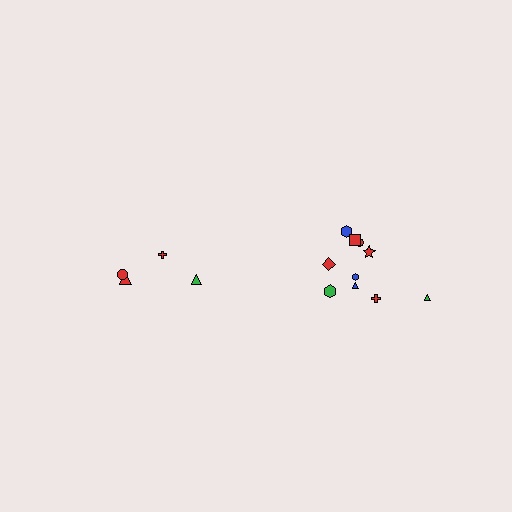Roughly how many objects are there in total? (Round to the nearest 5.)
Roughly 15 objects in total.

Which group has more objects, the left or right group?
The right group.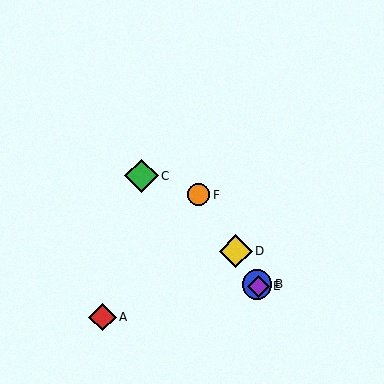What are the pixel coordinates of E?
Object E is at (258, 286).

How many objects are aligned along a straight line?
4 objects (B, D, E, F) are aligned along a straight line.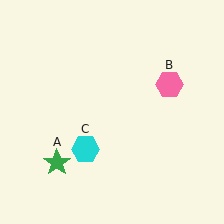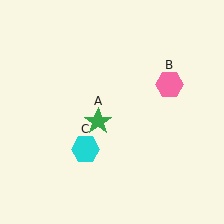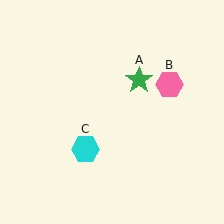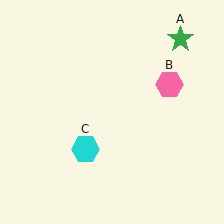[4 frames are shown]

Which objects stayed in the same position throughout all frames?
Pink hexagon (object B) and cyan hexagon (object C) remained stationary.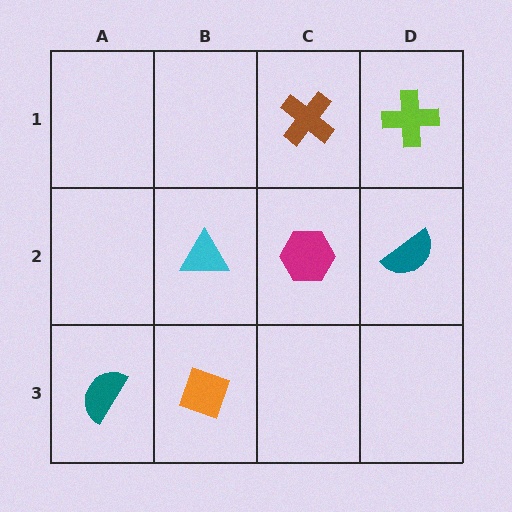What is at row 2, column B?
A cyan triangle.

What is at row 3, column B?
An orange diamond.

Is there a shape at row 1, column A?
No, that cell is empty.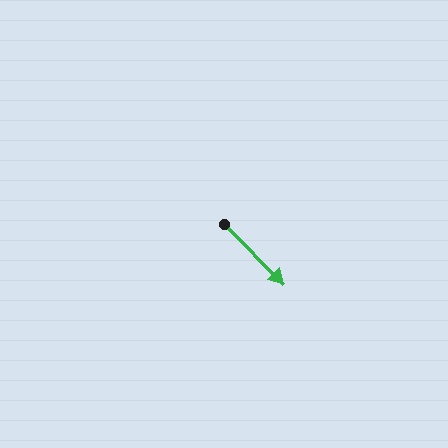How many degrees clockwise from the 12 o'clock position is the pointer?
Approximately 135 degrees.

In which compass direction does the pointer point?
Southeast.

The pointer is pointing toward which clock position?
Roughly 5 o'clock.